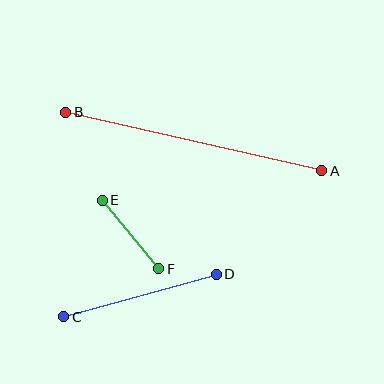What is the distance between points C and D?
The distance is approximately 158 pixels.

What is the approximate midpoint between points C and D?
The midpoint is at approximately (140, 295) pixels.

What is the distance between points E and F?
The distance is approximately 89 pixels.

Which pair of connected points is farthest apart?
Points A and B are farthest apart.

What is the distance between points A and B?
The distance is approximately 262 pixels.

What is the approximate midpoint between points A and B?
The midpoint is at approximately (194, 142) pixels.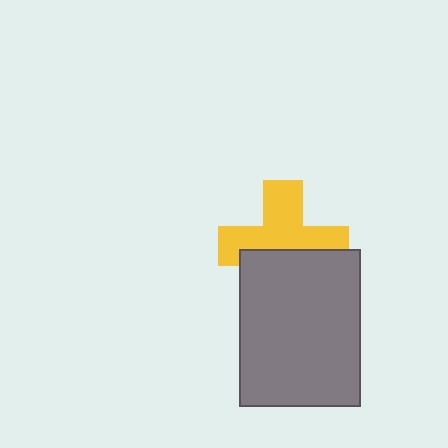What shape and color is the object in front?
The object in front is a gray rectangle.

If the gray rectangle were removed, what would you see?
You would see the complete yellow cross.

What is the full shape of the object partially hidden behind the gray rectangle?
The partially hidden object is a yellow cross.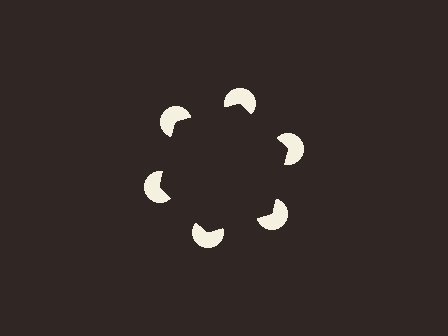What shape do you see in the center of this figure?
An illusory hexagon — its edges are inferred from the aligned wedge cuts in the pac-man discs, not physically drawn.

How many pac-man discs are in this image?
There are 6 — one at each vertex of the illusory hexagon.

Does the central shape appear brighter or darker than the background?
It typically appears slightly darker than the background, even though no actual brightness change is drawn.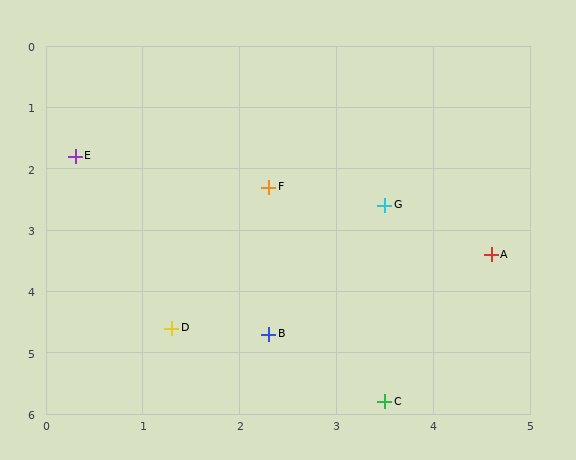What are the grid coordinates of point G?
Point G is at approximately (3.5, 2.6).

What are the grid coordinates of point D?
Point D is at approximately (1.3, 4.6).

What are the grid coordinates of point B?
Point B is at approximately (2.3, 4.7).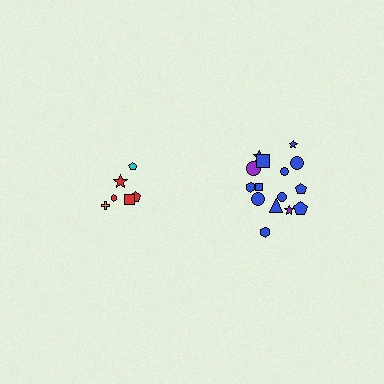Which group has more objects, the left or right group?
The right group.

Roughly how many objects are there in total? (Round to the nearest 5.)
Roughly 20 objects in total.